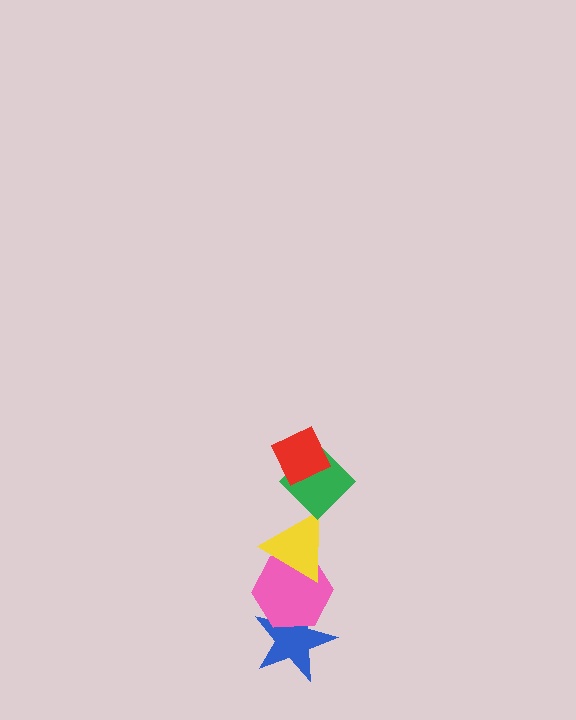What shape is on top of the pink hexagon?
The yellow triangle is on top of the pink hexagon.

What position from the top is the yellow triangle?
The yellow triangle is 3rd from the top.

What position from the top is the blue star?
The blue star is 5th from the top.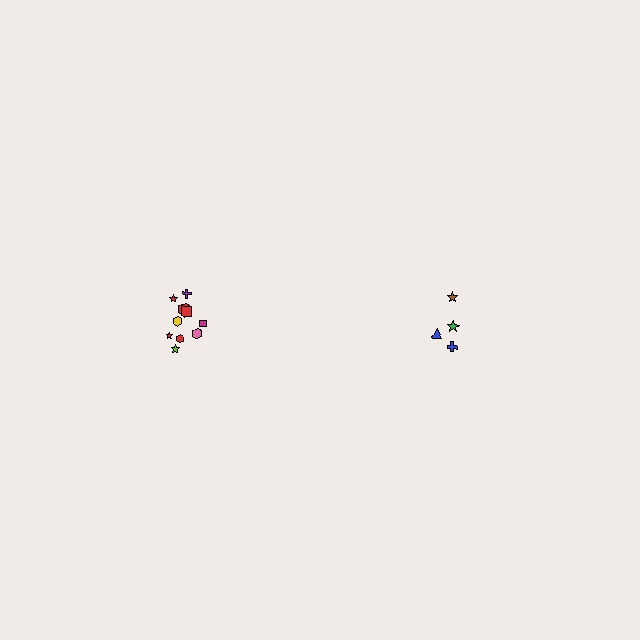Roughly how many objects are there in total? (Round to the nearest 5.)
Roughly 15 objects in total.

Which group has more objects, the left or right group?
The left group.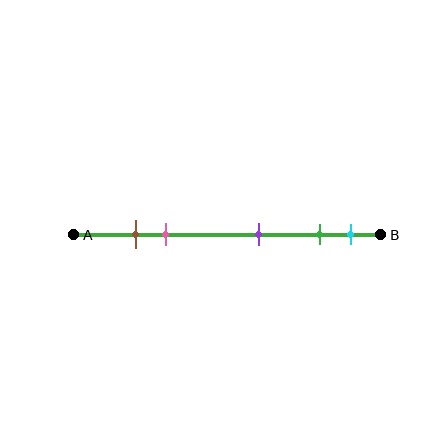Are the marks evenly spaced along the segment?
No, the marks are not evenly spaced.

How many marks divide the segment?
There are 5 marks dividing the segment.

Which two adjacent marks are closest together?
The brown and pink marks are the closest adjacent pair.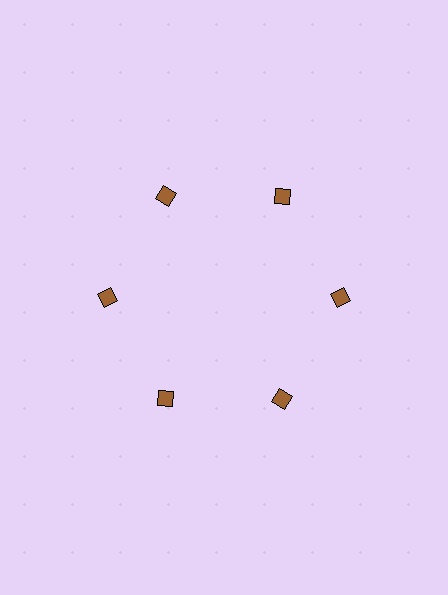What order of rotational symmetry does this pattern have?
This pattern has 6-fold rotational symmetry.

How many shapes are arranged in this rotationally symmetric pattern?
There are 6 shapes, arranged in 6 groups of 1.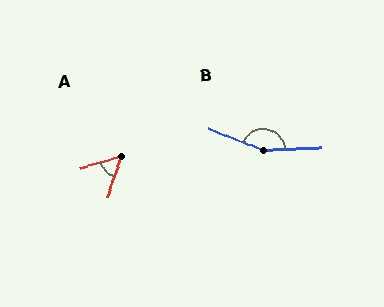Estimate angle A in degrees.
Approximately 55 degrees.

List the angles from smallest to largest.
A (55°), B (156°).